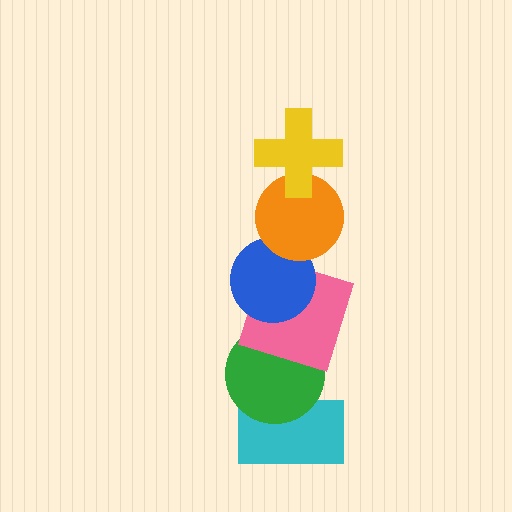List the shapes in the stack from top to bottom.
From top to bottom: the yellow cross, the orange circle, the blue circle, the pink square, the green circle, the cyan rectangle.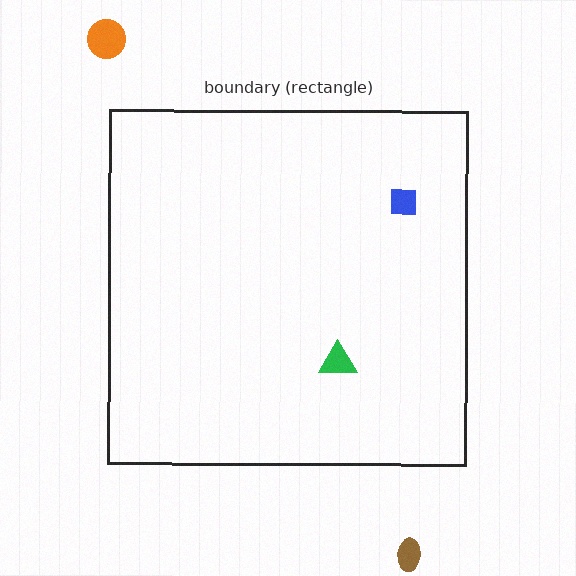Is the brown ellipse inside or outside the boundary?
Outside.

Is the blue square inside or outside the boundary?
Inside.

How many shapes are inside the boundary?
2 inside, 2 outside.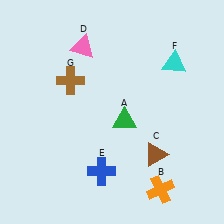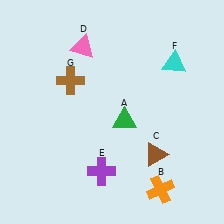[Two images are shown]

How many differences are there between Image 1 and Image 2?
There is 1 difference between the two images.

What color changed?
The cross (E) changed from blue in Image 1 to purple in Image 2.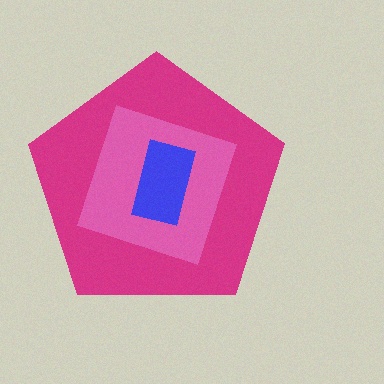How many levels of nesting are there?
3.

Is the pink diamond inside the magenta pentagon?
Yes.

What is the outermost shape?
The magenta pentagon.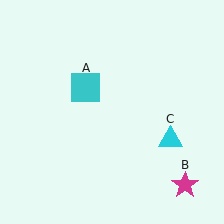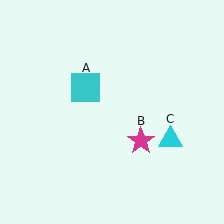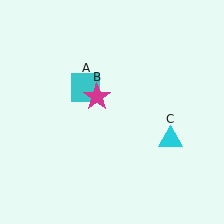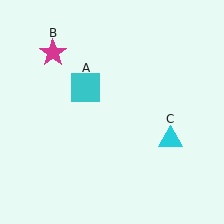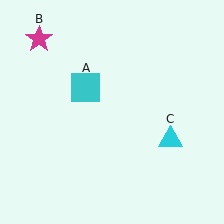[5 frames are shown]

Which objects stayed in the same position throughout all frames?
Cyan square (object A) and cyan triangle (object C) remained stationary.